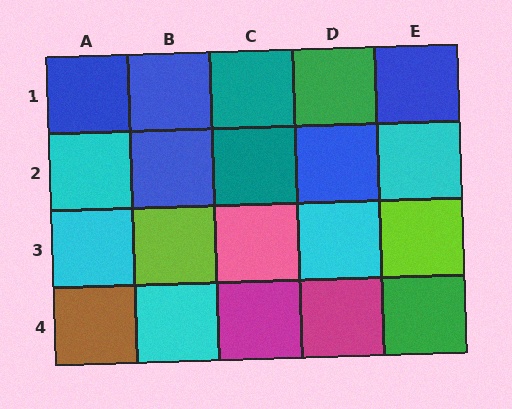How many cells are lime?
2 cells are lime.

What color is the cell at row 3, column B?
Lime.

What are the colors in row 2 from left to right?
Cyan, blue, teal, blue, cyan.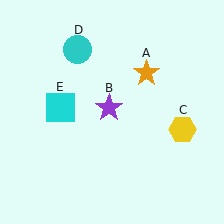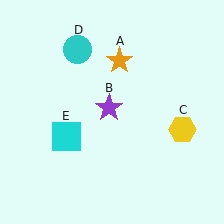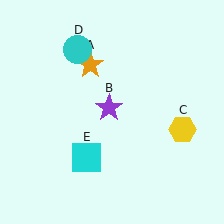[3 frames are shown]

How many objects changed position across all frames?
2 objects changed position: orange star (object A), cyan square (object E).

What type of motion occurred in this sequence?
The orange star (object A), cyan square (object E) rotated counterclockwise around the center of the scene.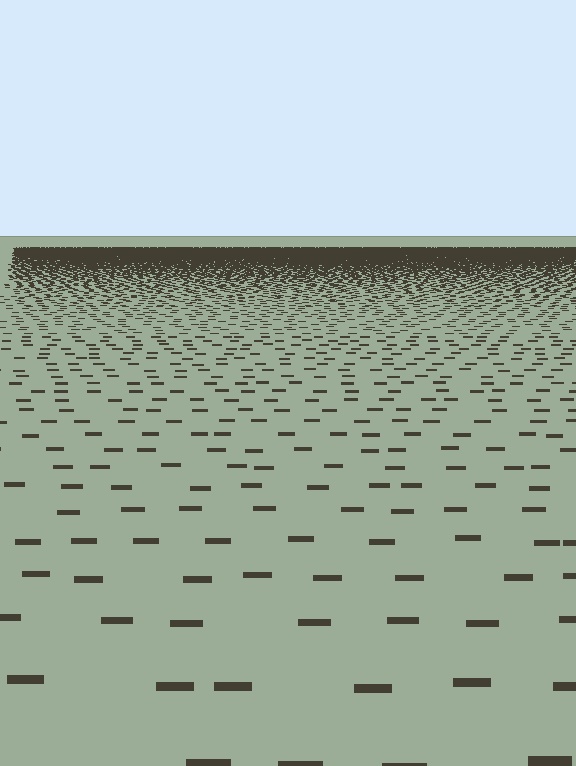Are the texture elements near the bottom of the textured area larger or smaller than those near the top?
Larger. Near the bottom, elements are closer to the viewer and appear at a bigger on-screen size.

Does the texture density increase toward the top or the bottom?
Density increases toward the top.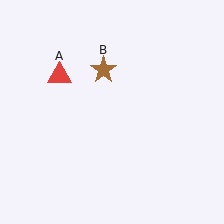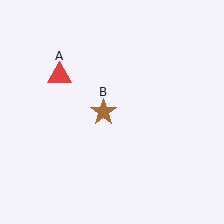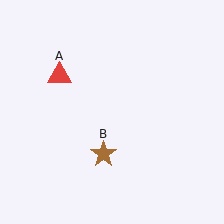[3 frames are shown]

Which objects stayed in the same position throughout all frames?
Red triangle (object A) remained stationary.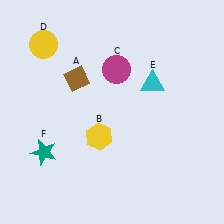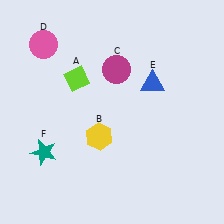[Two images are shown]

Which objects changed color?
A changed from brown to lime. D changed from yellow to pink. E changed from cyan to blue.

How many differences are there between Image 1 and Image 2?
There are 3 differences between the two images.